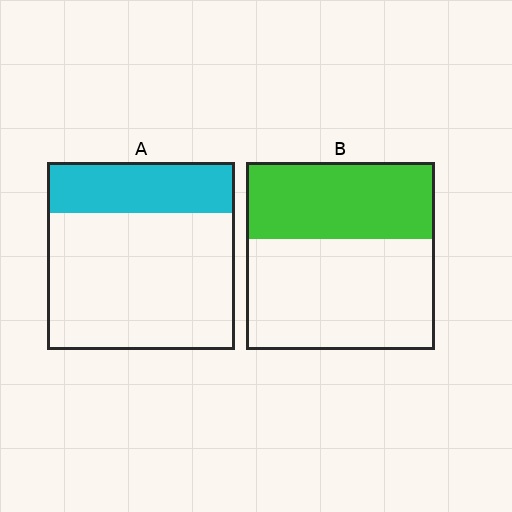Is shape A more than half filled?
No.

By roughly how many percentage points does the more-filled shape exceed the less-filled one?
By roughly 15 percentage points (B over A).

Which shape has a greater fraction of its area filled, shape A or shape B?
Shape B.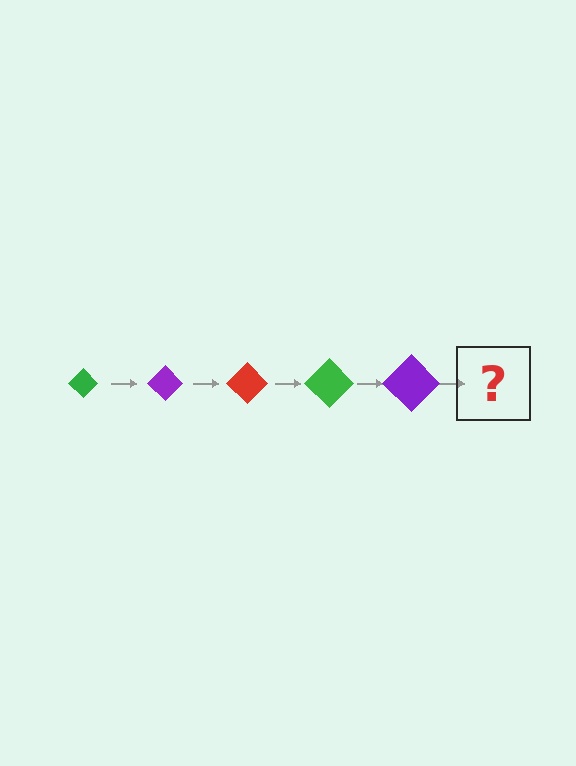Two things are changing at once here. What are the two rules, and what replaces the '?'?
The two rules are that the diamond grows larger each step and the color cycles through green, purple, and red. The '?' should be a red diamond, larger than the previous one.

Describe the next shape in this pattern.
It should be a red diamond, larger than the previous one.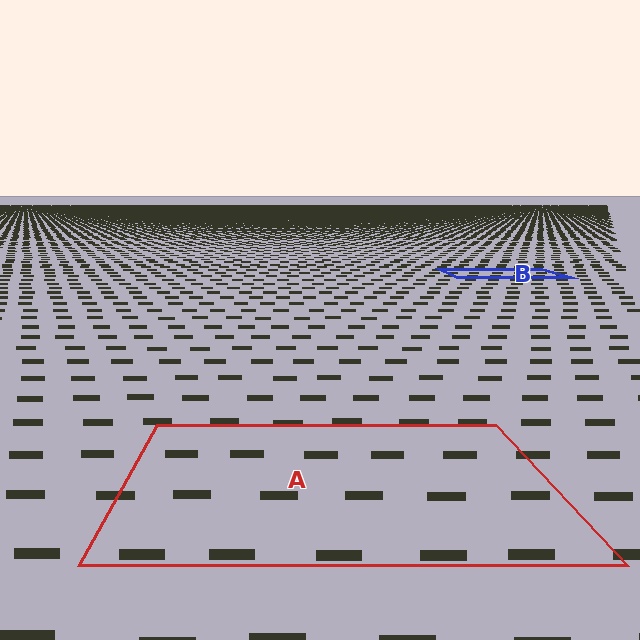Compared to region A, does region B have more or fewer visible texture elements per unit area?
Region B has more texture elements per unit area — they are packed more densely because it is farther away.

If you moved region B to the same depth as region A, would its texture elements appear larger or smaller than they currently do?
They would appear larger. At a closer depth, the same texture elements are projected at a bigger on-screen size.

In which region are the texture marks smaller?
The texture marks are smaller in region B, because it is farther away.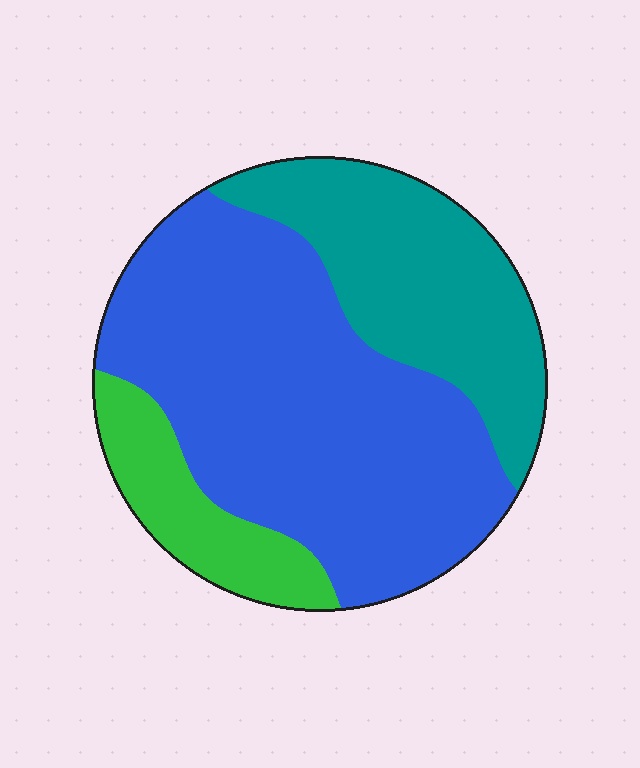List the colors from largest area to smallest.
From largest to smallest: blue, teal, green.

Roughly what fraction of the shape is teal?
Teal takes up between a sixth and a third of the shape.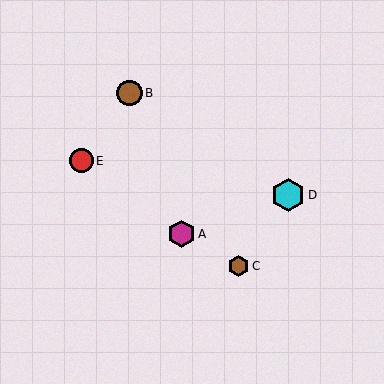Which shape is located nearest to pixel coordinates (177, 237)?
The magenta hexagon (labeled A) at (182, 234) is nearest to that location.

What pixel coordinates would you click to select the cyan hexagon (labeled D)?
Click at (288, 195) to select the cyan hexagon D.